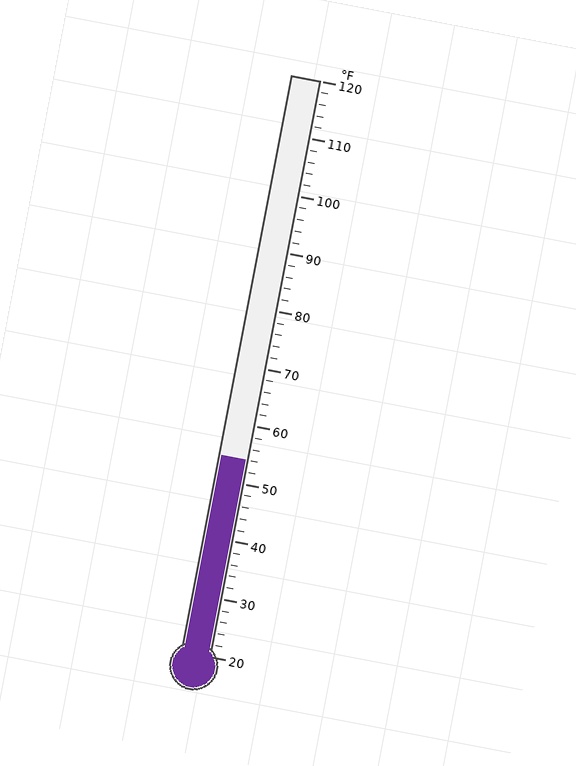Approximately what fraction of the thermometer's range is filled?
The thermometer is filled to approximately 35% of its range.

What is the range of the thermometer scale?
The thermometer scale ranges from 20°F to 120°F.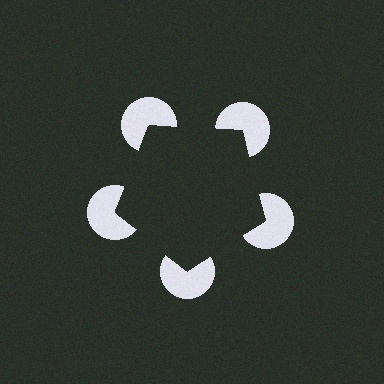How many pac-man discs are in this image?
There are 5 — one at each vertex of the illusory pentagon.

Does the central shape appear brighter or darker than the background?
It typically appears slightly darker than the background, even though no actual brightness change is drawn.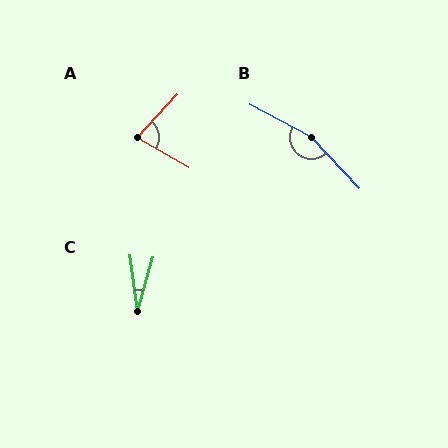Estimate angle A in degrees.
Approximately 77 degrees.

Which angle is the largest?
B, at approximately 161 degrees.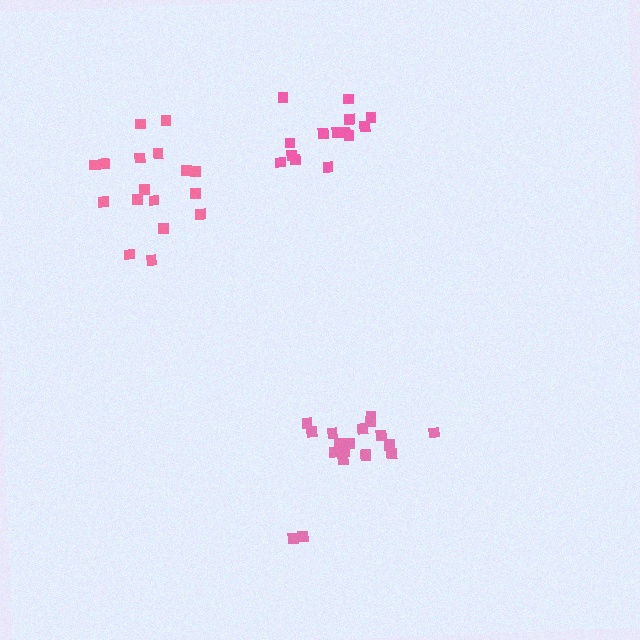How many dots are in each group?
Group 1: 14 dots, Group 2: 19 dots, Group 3: 17 dots (50 total).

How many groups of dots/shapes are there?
There are 3 groups.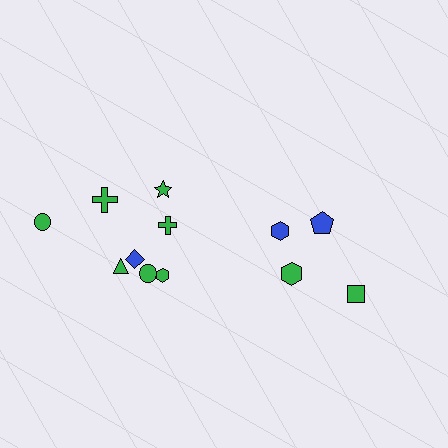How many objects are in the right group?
There are 4 objects.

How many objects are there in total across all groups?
There are 12 objects.